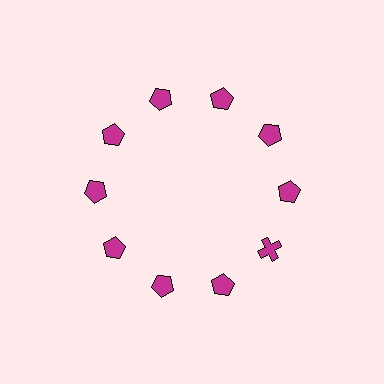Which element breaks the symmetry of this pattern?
The magenta cross at roughly the 4 o'clock position breaks the symmetry. All other shapes are magenta pentagons.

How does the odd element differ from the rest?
It has a different shape: cross instead of pentagon.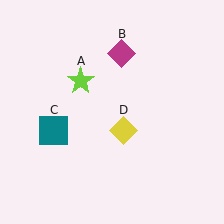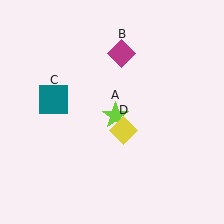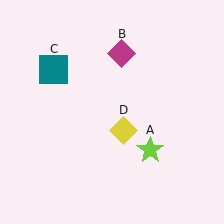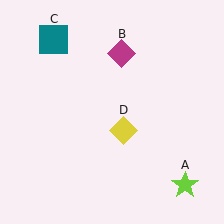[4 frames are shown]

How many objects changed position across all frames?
2 objects changed position: lime star (object A), teal square (object C).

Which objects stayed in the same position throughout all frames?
Magenta diamond (object B) and yellow diamond (object D) remained stationary.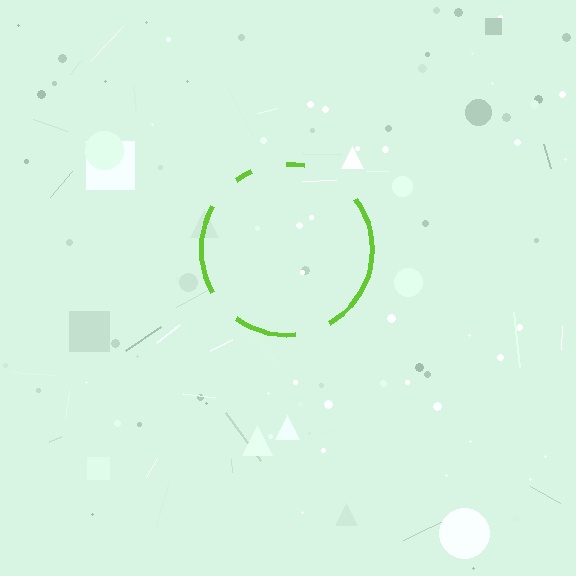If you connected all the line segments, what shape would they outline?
They would outline a circle.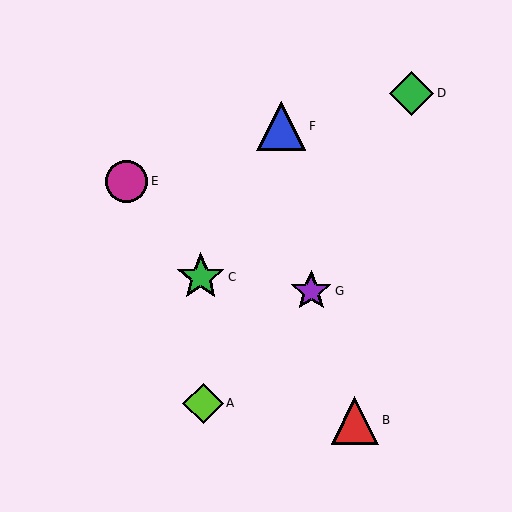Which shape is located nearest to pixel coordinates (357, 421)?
The red triangle (labeled B) at (355, 420) is nearest to that location.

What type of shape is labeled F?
Shape F is a blue triangle.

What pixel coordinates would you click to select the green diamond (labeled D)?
Click at (412, 93) to select the green diamond D.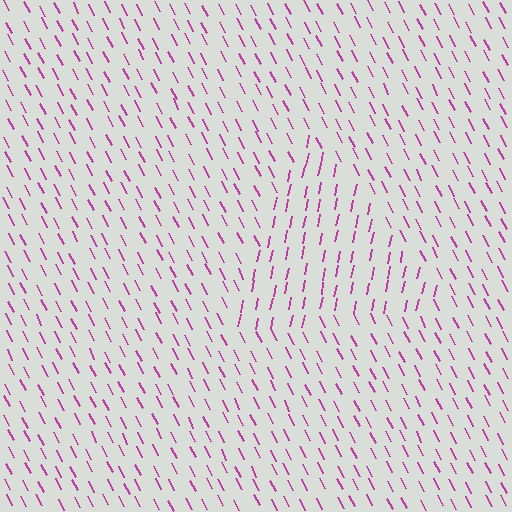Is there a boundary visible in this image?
Yes, there is a texture boundary formed by a change in line orientation.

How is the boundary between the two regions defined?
The boundary is defined purely by a change in line orientation (approximately 39 degrees difference). All lines are the same color and thickness.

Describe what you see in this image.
The image is filled with small magenta line segments. A triangle region in the image has lines oriented differently from the surrounding lines, creating a visible texture boundary.